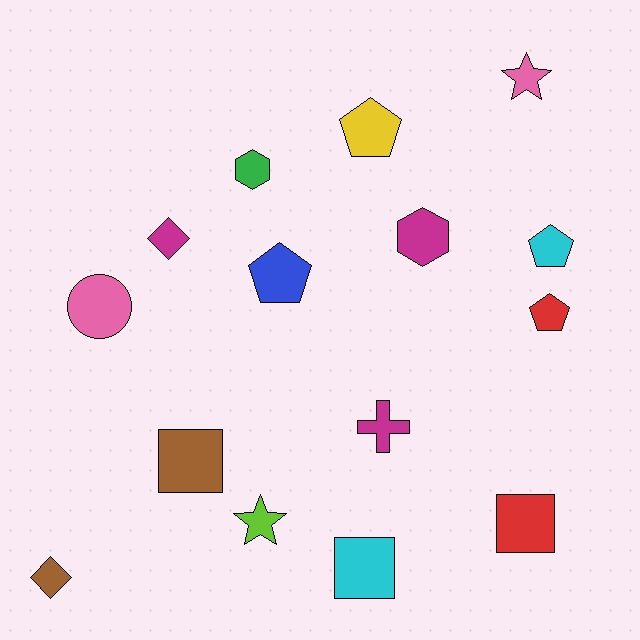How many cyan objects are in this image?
There are 2 cyan objects.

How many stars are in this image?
There are 2 stars.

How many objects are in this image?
There are 15 objects.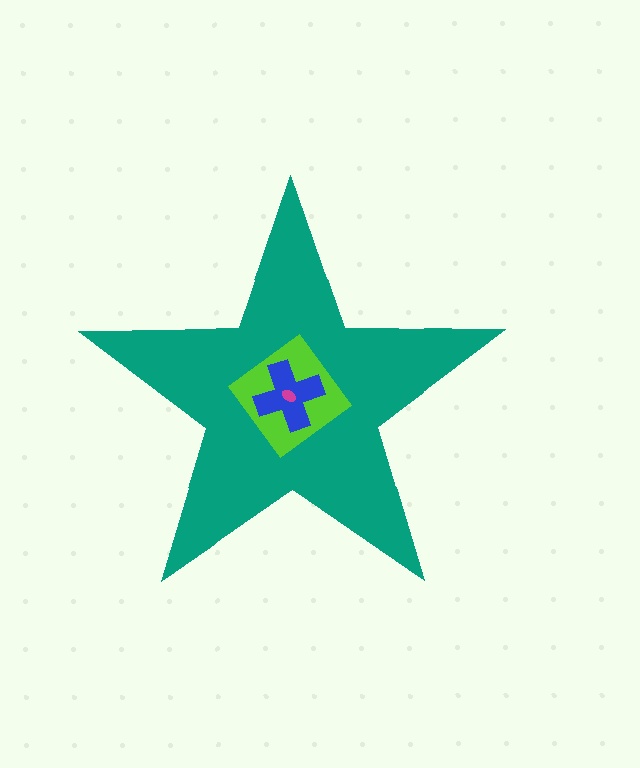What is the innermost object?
The magenta ellipse.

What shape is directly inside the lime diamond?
The blue cross.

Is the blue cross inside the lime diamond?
Yes.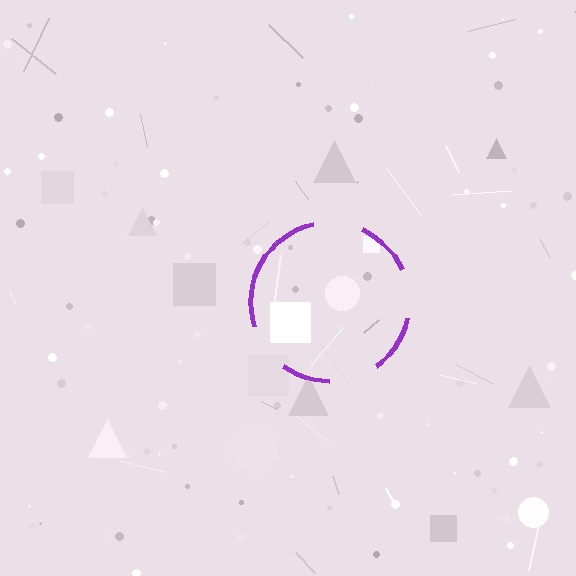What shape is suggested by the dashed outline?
The dashed outline suggests a circle.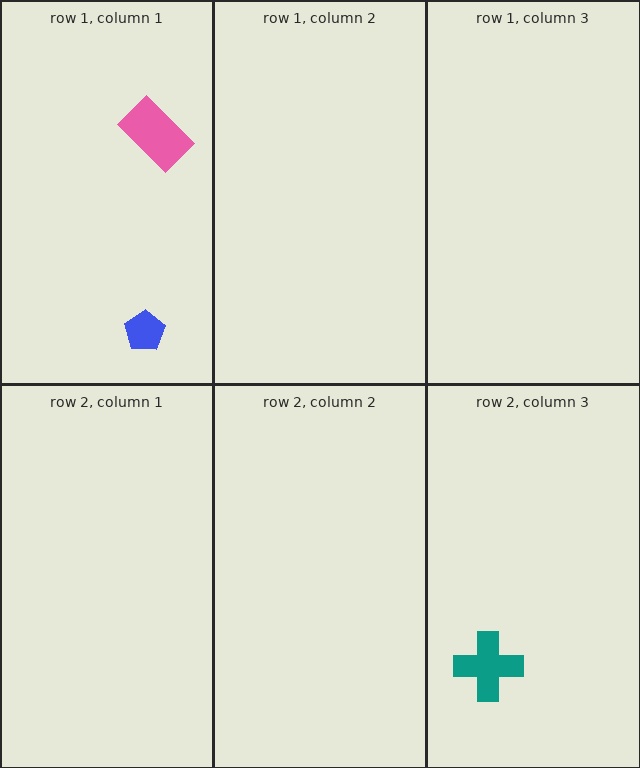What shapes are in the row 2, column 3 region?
The teal cross.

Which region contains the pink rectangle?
The row 1, column 1 region.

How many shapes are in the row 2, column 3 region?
1.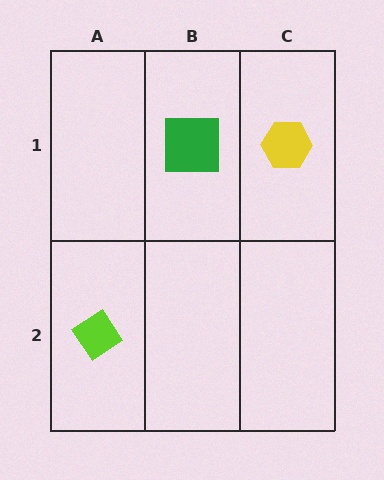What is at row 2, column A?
A lime diamond.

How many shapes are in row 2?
1 shape.